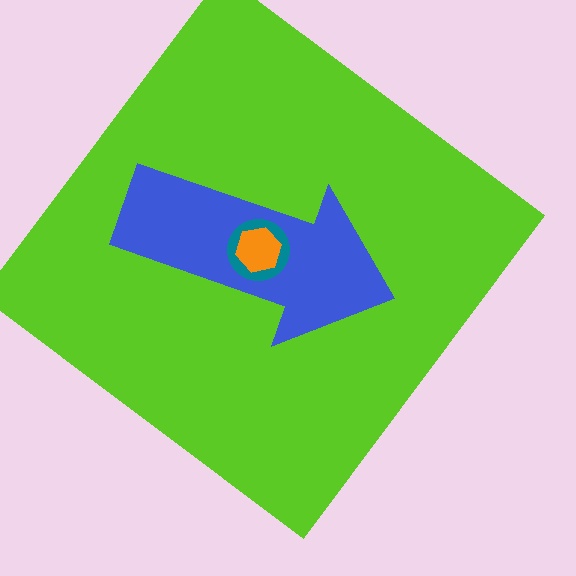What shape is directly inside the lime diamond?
The blue arrow.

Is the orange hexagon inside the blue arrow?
Yes.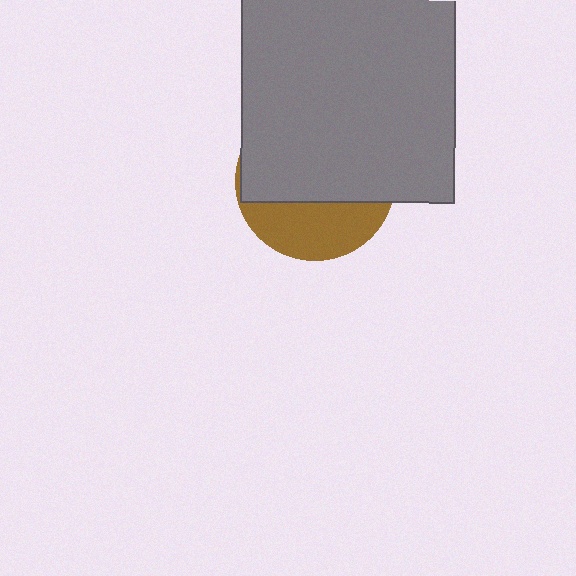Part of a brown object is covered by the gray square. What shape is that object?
It is a circle.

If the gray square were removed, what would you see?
You would see the complete brown circle.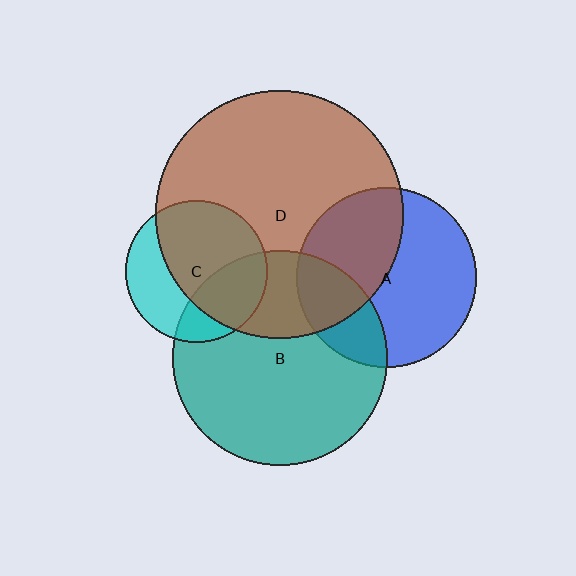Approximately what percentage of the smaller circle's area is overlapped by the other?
Approximately 65%.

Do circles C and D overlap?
Yes.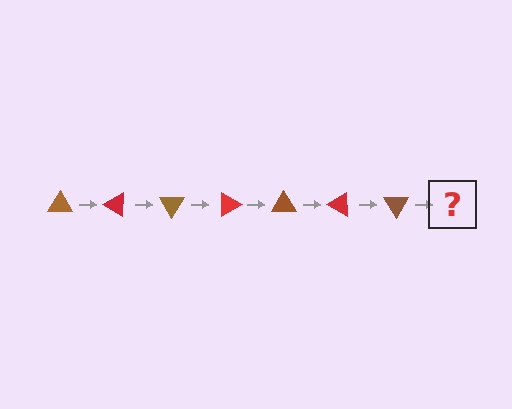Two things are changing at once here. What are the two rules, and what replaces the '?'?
The two rules are that it rotates 30 degrees each step and the color cycles through brown and red. The '?' should be a red triangle, rotated 210 degrees from the start.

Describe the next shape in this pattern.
It should be a red triangle, rotated 210 degrees from the start.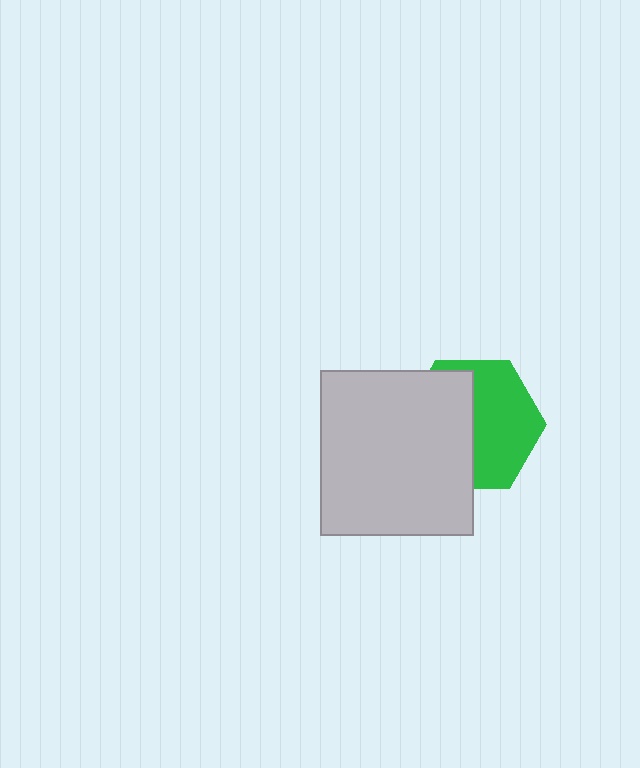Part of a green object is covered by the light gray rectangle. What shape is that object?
It is a hexagon.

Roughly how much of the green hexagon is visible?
About half of it is visible (roughly 52%).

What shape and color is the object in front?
The object in front is a light gray rectangle.